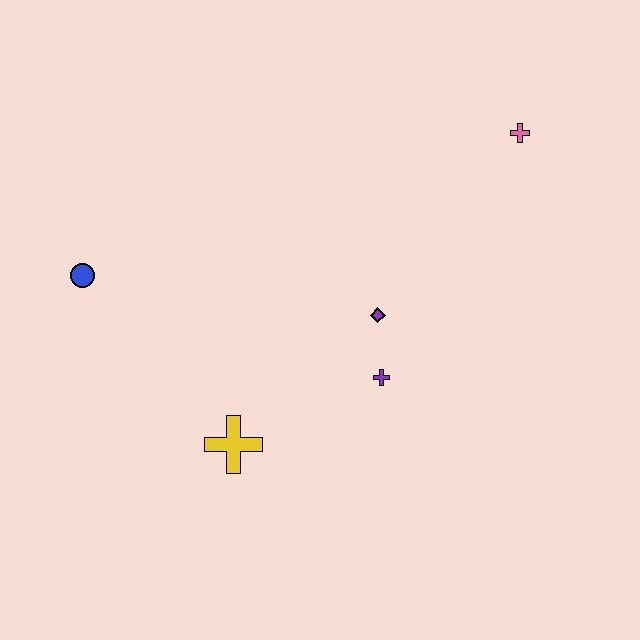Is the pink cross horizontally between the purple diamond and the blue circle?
No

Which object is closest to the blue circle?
The yellow cross is closest to the blue circle.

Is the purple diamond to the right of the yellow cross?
Yes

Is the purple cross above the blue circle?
No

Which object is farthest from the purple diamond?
The blue circle is farthest from the purple diamond.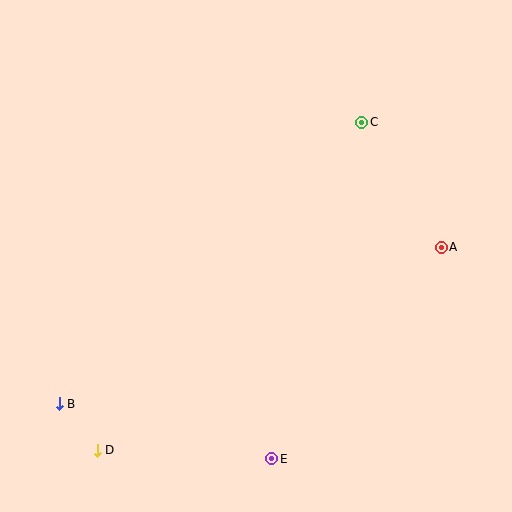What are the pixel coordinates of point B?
Point B is at (59, 404).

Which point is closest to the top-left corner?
Point C is closest to the top-left corner.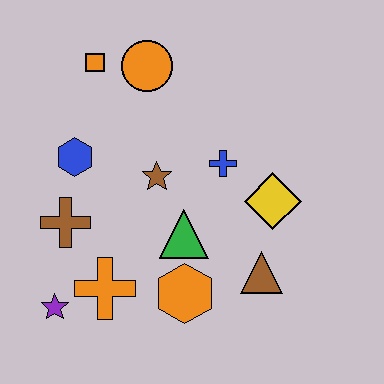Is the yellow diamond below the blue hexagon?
Yes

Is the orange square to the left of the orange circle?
Yes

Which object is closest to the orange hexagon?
The green triangle is closest to the orange hexagon.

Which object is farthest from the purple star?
The orange circle is farthest from the purple star.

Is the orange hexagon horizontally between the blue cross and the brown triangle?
No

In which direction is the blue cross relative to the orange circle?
The blue cross is below the orange circle.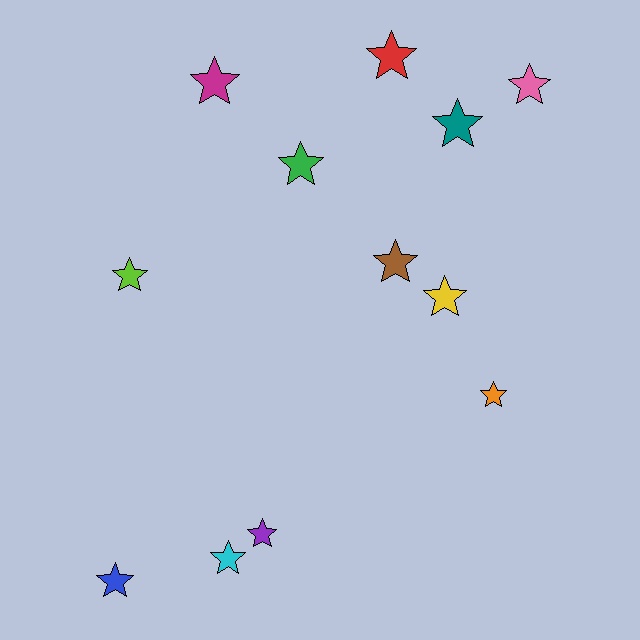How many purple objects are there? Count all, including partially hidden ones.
There is 1 purple object.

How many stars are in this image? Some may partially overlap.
There are 12 stars.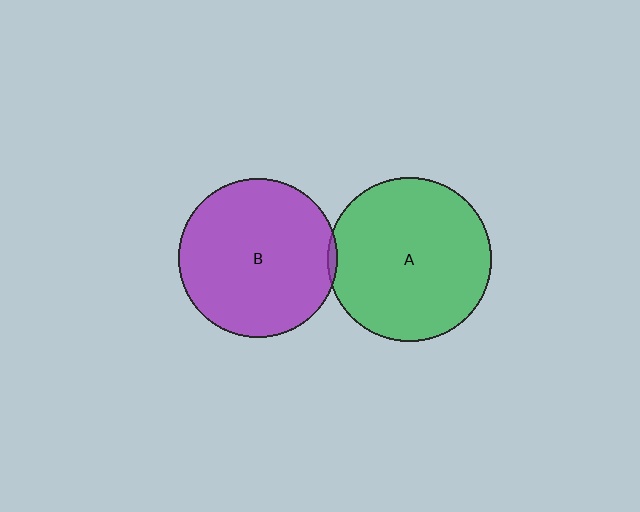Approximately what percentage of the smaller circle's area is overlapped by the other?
Approximately 5%.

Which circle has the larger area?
Circle A (green).